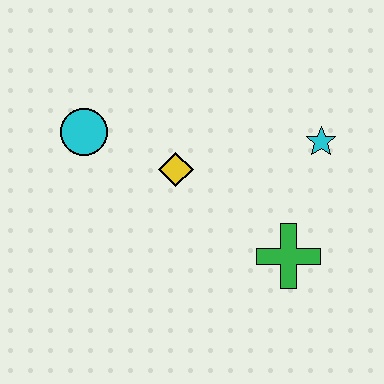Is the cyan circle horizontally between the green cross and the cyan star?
No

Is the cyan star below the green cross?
No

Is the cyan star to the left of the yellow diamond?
No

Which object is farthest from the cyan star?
The cyan circle is farthest from the cyan star.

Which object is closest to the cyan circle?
The yellow diamond is closest to the cyan circle.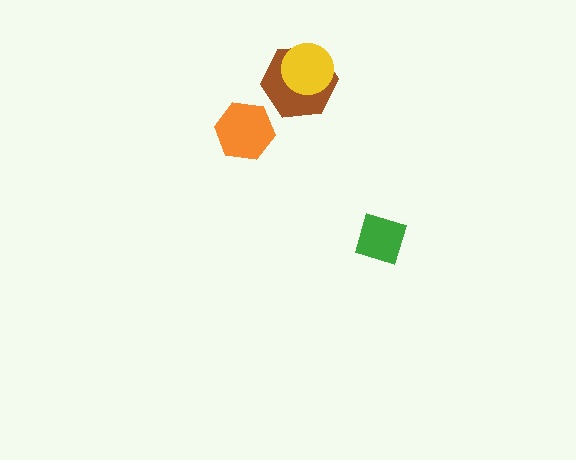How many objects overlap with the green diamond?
0 objects overlap with the green diamond.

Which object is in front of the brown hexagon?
The yellow circle is in front of the brown hexagon.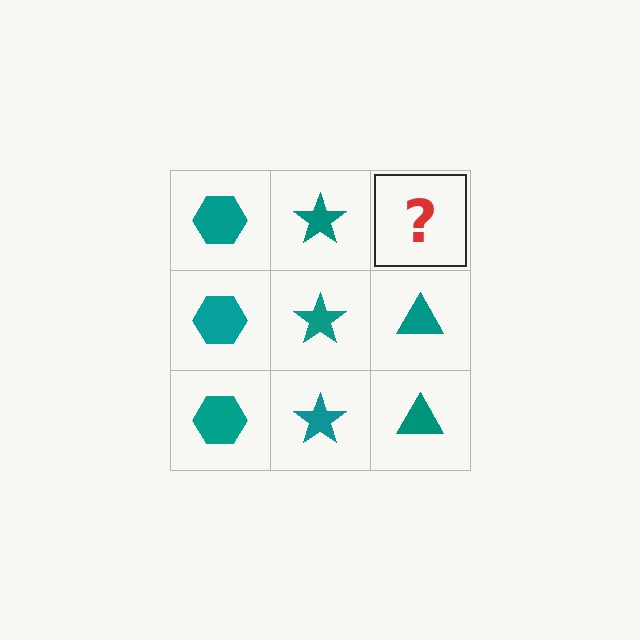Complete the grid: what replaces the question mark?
The question mark should be replaced with a teal triangle.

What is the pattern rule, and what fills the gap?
The rule is that each column has a consistent shape. The gap should be filled with a teal triangle.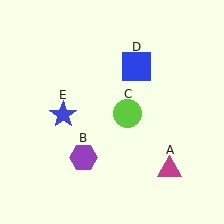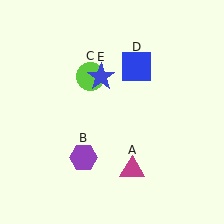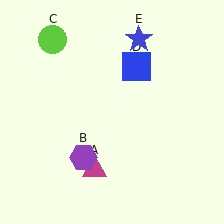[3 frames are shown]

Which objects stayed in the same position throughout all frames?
Purple hexagon (object B) and blue square (object D) remained stationary.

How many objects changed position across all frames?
3 objects changed position: magenta triangle (object A), lime circle (object C), blue star (object E).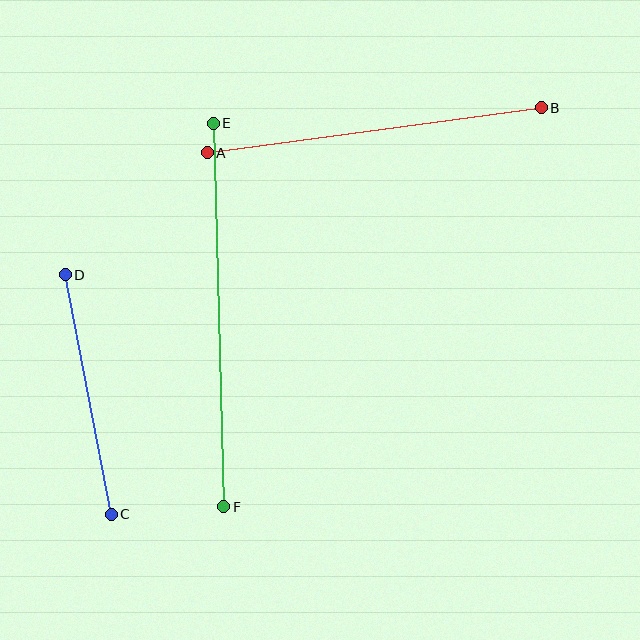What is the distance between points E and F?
The distance is approximately 384 pixels.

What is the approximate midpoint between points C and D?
The midpoint is at approximately (88, 394) pixels.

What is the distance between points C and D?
The distance is approximately 244 pixels.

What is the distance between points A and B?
The distance is approximately 337 pixels.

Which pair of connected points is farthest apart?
Points E and F are farthest apart.